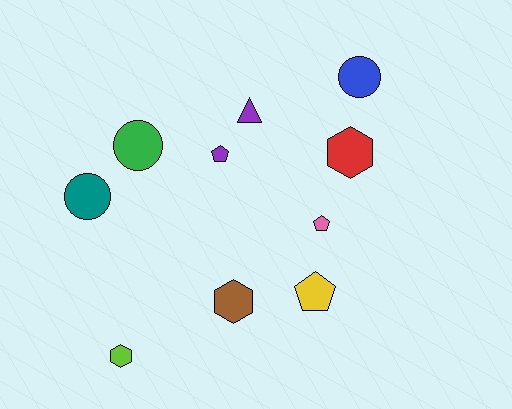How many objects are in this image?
There are 10 objects.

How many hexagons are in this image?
There are 3 hexagons.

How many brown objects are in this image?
There is 1 brown object.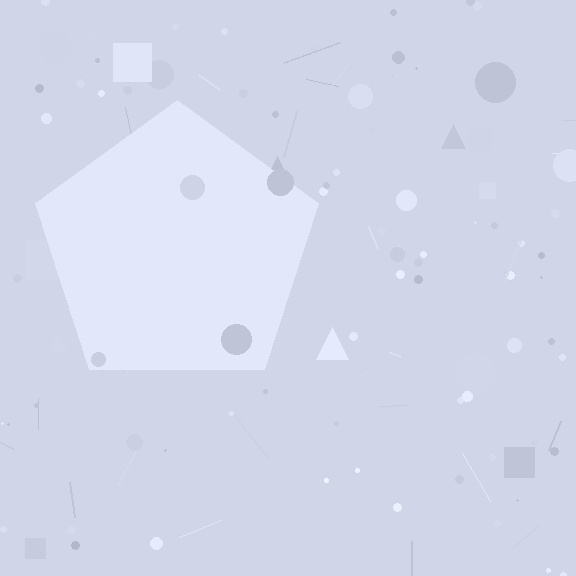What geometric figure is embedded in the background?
A pentagon is embedded in the background.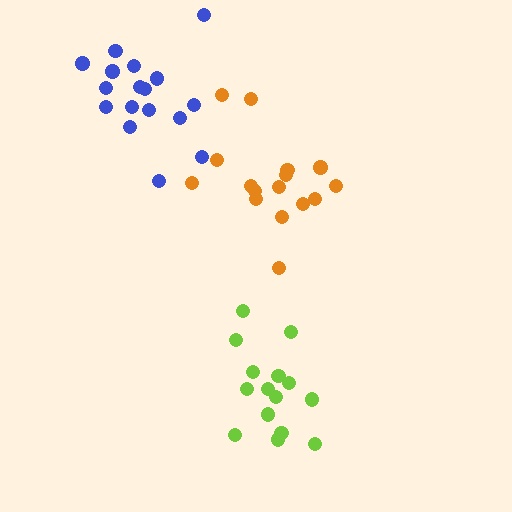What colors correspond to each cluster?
The clusters are colored: blue, orange, lime.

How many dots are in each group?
Group 1: 17 dots, Group 2: 16 dots, Group 3: 15 dots (48 total).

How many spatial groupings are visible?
There are 3 spatial groupings.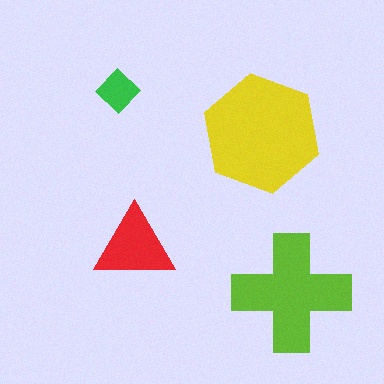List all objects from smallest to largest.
The green diamond, the red triangle, the lime cross, the yellow hexagon.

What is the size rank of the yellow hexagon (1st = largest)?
1st.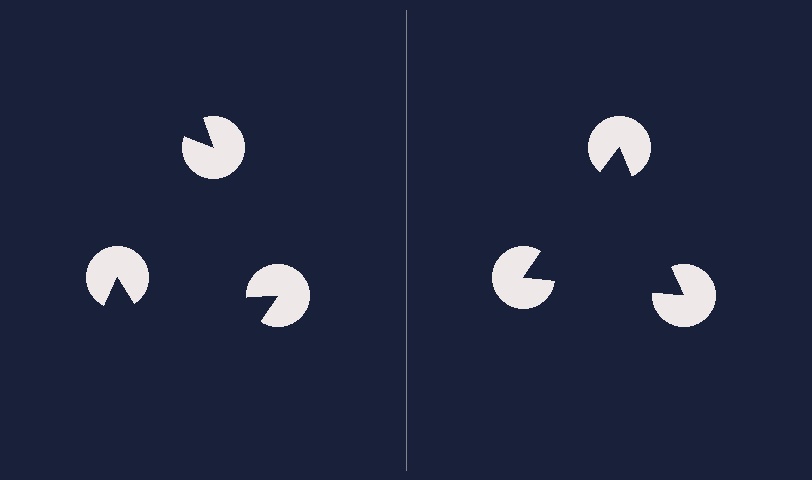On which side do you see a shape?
An illusory triangle appears on the right side. On the left side the wedge cuts are rotated, so no coherent shape forms.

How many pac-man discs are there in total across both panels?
6 — 3 on each side.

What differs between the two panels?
The pac-man discs are positioned identically on both sides; only the wedge orientations differ. On the right they align to a triangle; on the left they are misaligned.